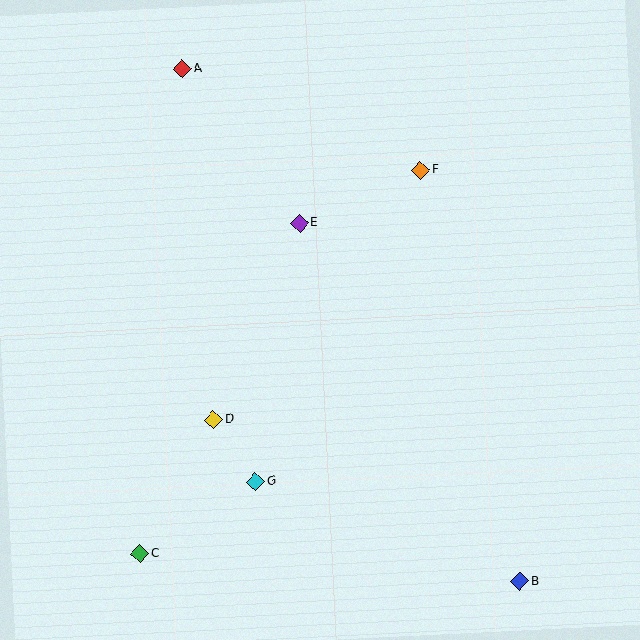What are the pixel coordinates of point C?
Point C is at (140, 554).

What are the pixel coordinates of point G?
Point G is at (256, 482).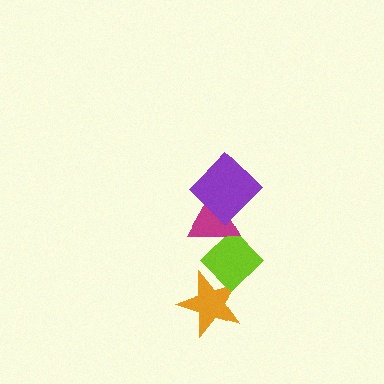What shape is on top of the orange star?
The lime diamond is on top of the orange star.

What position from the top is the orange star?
The orange star is 4th from the top.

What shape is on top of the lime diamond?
The magenta triangle is on top of the lime diamond.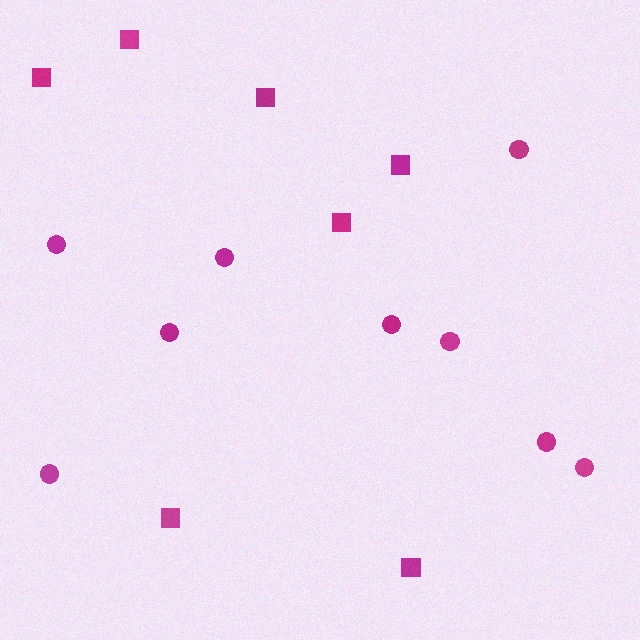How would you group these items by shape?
There are 2 groups: one group of circles (9) and one group of squares (7).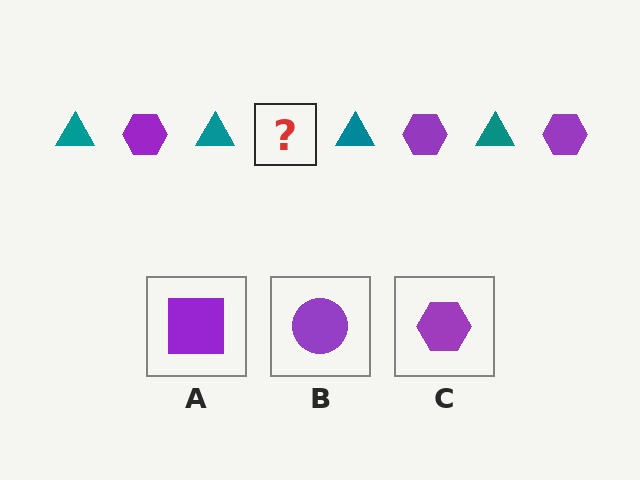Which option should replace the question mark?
Option C.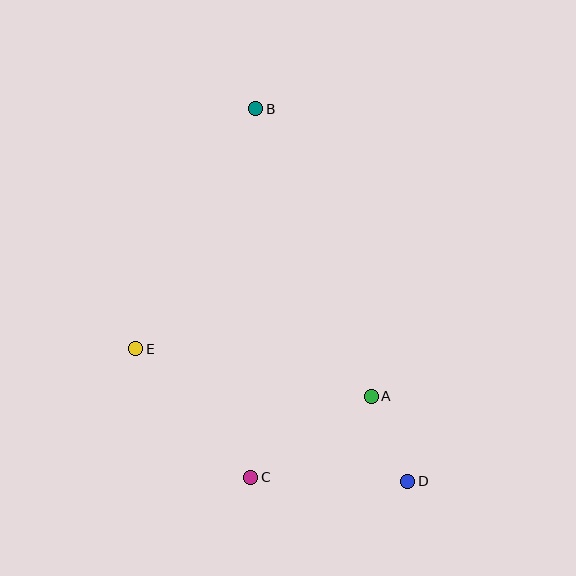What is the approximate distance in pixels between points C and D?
The distance between C and D is approximately 157 pixels.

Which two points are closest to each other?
Points A and D are closest to each other.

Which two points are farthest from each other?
Points B and D are farthest from each other.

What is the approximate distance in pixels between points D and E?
The distance between D and E is approximately 303 pixels.